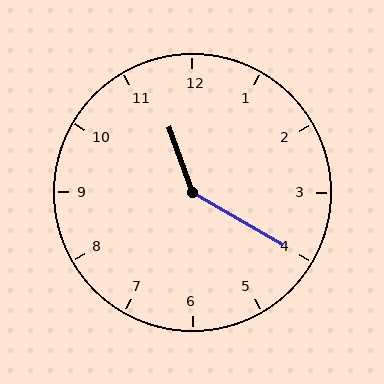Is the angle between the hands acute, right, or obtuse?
It is obtuse.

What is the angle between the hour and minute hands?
Approximately 140 degrees.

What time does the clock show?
11:20.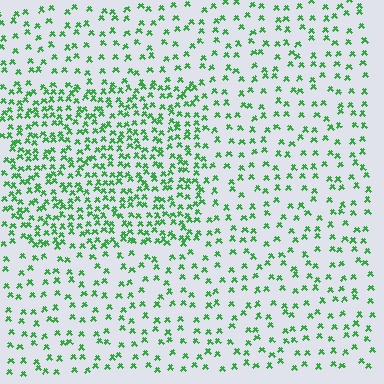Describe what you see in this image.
The image contains small green elements arranged at two different densities. A rectangle-shaped region is visible where the elements are more densely packed than the surrounding area.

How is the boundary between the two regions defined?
The boundary is defined by a change in element density (approximately 2.2x ratio). All elements are the same color, size, and shape.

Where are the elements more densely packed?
The elements are more densely packed inside the rectangle boundary.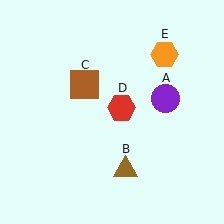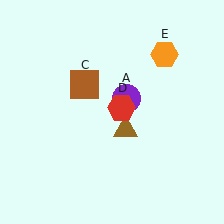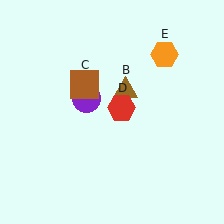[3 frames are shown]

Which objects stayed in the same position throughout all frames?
Brown square (object C) and red hexagon (object D) and orange hexagon (object E) remained stationary.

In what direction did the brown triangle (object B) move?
The brown triangle (object B) moved up.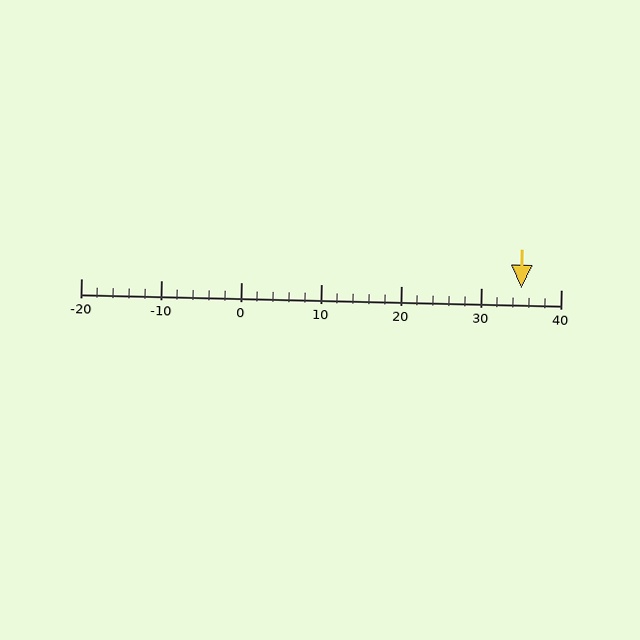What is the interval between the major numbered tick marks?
The major tick marks are spaced 10 units apart.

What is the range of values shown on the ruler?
The ruler shows values from -20 to 40.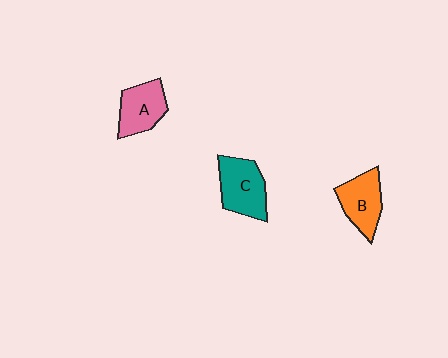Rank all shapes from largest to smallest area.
From largest to smallest: C (teal), B (orange), A (pink).